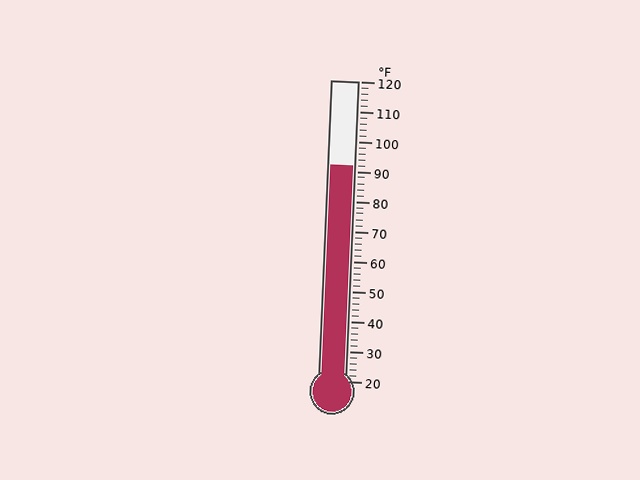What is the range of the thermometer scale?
The thermometer scale ranges from 20°F to 120°F.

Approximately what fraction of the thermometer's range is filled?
The thermometer is filled to approximately 70% of its range.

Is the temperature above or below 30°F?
The temperature is above 30°F.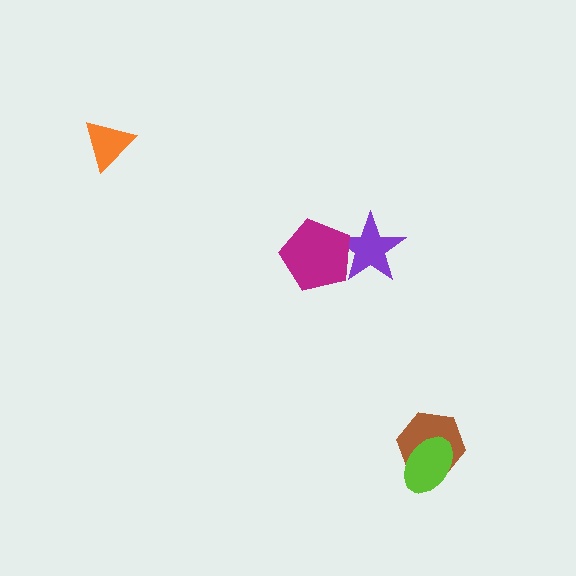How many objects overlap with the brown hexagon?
1 object overlaps with the brown hexagon.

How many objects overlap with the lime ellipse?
1 object overlaps with the lime ellipse.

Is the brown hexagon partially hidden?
Yes, it is partially covered by another shape.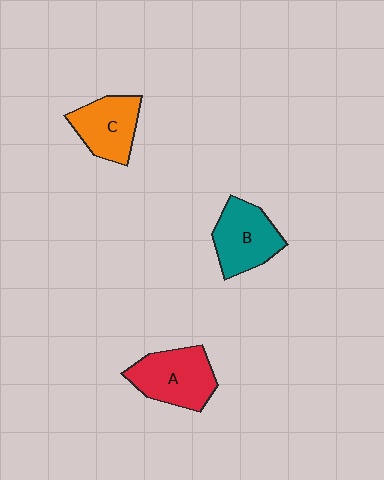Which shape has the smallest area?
Shape C (orange).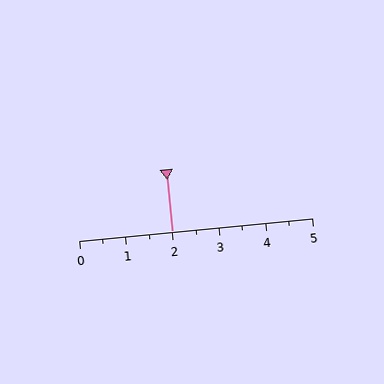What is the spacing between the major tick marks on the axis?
The major ticks are spaced 1 apart.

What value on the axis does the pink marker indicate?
The marker indicates approximately 2.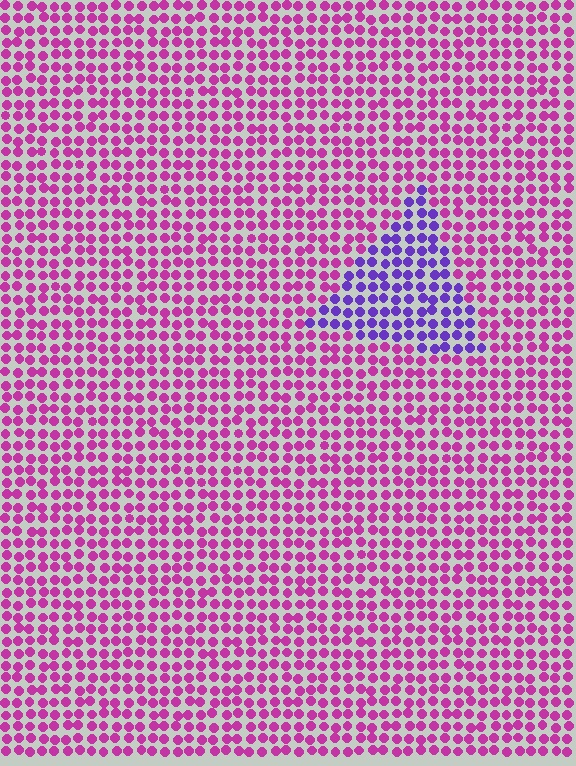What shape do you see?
I see a triangle.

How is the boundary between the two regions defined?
The boundary is defined purely by a slight shift in hue (about 51 degrees). Spacing, size, and orientation are identical on both sides.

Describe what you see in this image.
The image is filled with small magenta elements in a uniform arrangement. A triangle-shaped region is visible where the elements are tinted to a slightly different hue, forming a subtle color boundary.